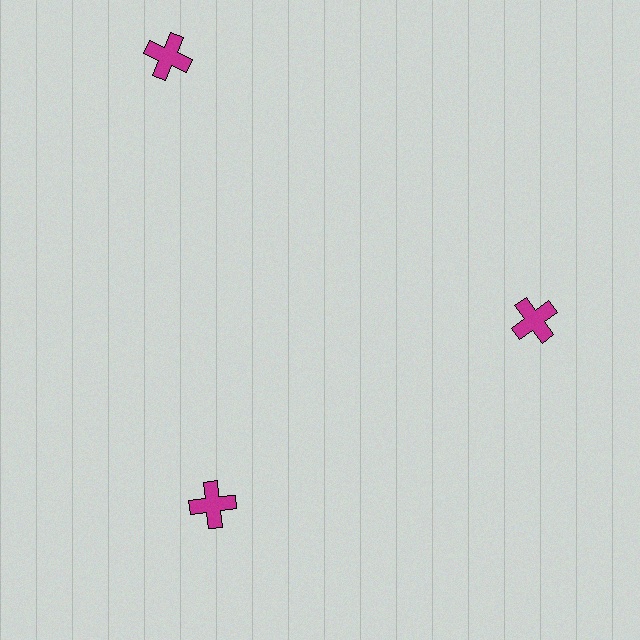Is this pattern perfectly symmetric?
No. The 3 magenta crosses are arranged in a ring, but one element near the 11 o'clock position is pushed outward from the center, breaking the 3-fold rotational symmetry.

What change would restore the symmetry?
The symmetry would be restored by moving it inward, back onto the ring so that all 3 crosses sit at equal angles and equal distance from the center.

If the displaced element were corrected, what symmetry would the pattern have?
It would have 3-fold rotational symmetry — the pattern would map onto itself every 120 degrees.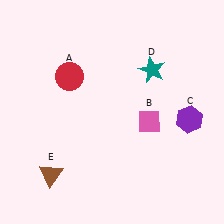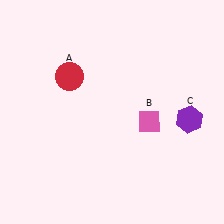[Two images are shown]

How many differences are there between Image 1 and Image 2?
There are 2 differences between the two images.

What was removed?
The brown triangle (E), the teal star (D) were removed in Image 2.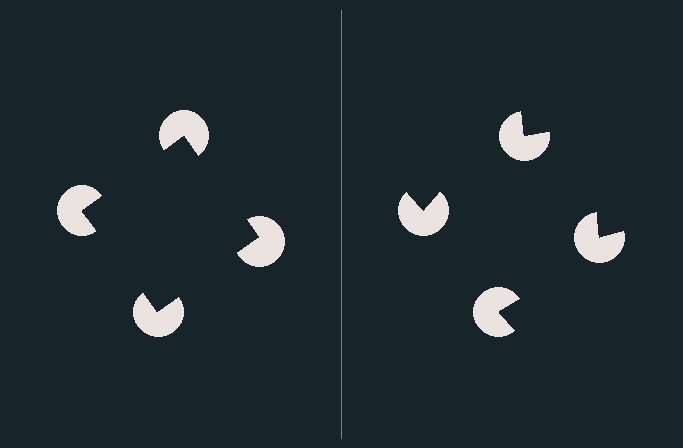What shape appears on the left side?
An illusory square.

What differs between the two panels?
The pac-man discs are positioned identically on both sides; only the wedge orientations differ. On the left they align to a square; on the right they are misaligned.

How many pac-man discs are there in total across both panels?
8 — 4 on each side.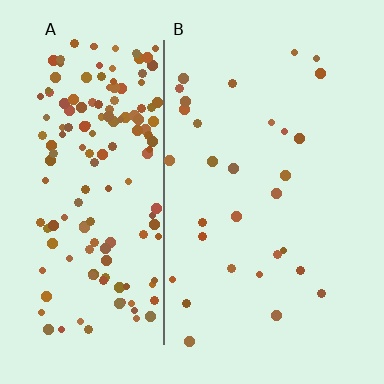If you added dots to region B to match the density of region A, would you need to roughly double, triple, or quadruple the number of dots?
Approximately quadruple.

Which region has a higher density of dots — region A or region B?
A (the left).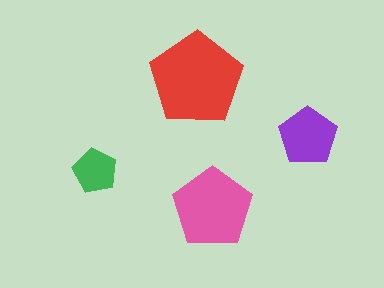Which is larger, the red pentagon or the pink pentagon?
The red one.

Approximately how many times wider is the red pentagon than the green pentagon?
About 2 times wider.